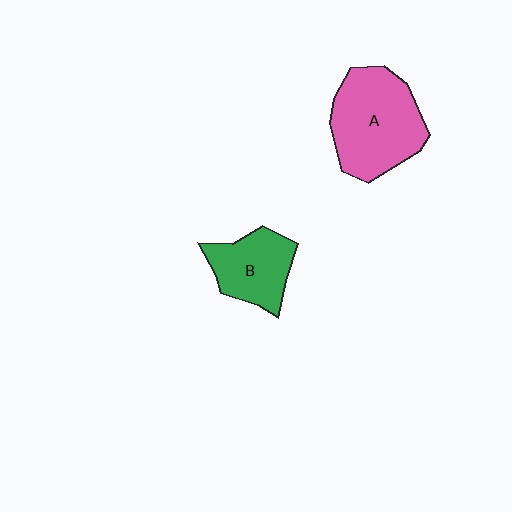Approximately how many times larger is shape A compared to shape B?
Approximately 1.6 times.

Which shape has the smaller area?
Shape B (green).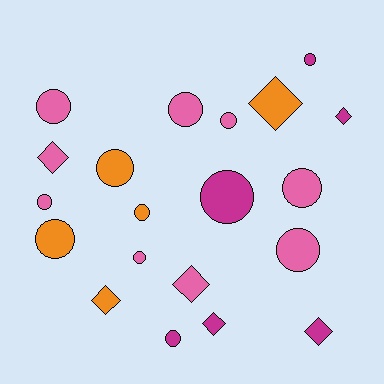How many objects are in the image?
There are 20 objects.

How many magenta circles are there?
There are 3 magenta circles.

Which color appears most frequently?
Pink, with 9 objects.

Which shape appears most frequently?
Circle, with 13 objects.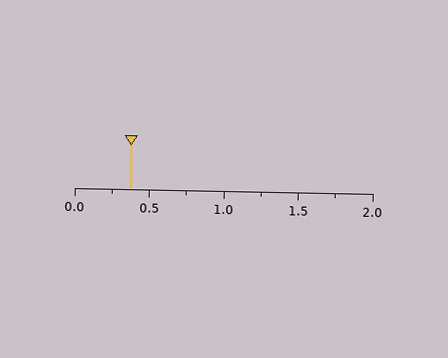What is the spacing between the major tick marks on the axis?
The major ticks are spaced 0.5 apart.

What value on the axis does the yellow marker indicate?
The marker indicates approximately 0.38.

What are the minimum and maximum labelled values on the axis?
The axis runs from 0.0 to 2.0.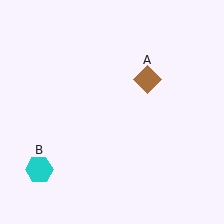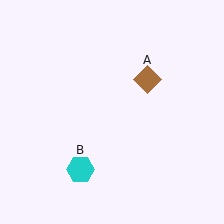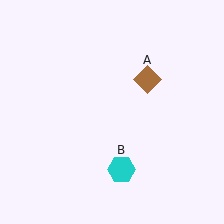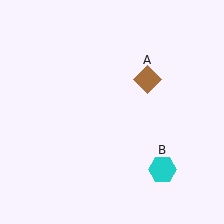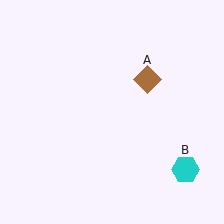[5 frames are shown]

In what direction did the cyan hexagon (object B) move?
The cyan hexagon (object B) moved right.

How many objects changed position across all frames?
1 object changed position: cyan hexagon (object B).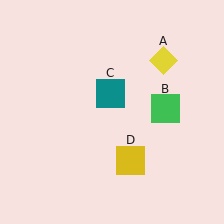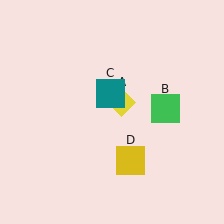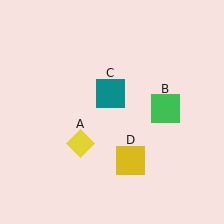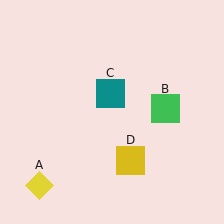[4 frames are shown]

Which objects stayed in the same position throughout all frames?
Green square (object B) and teal square (object C) and yellow square (object D) remained stationary.